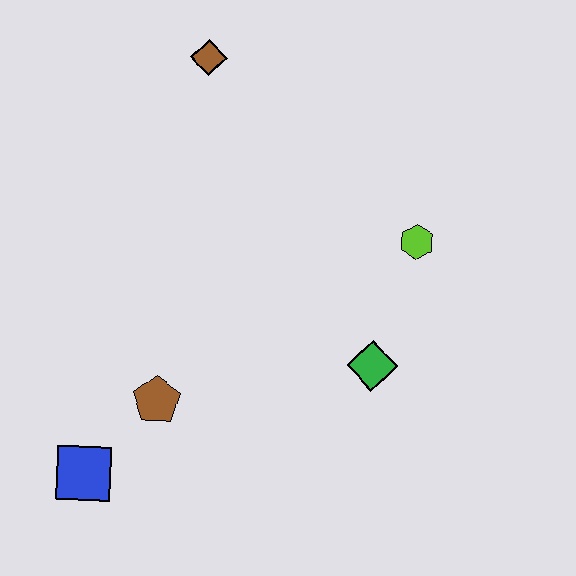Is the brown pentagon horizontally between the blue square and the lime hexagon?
Yes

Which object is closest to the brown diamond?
The lime hexagon is closest to the brown diamond.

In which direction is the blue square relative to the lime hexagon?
The blue square is to the left of the lime hexagon.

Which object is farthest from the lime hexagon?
The blue square is farthest from the lime hexagon.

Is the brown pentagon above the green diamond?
No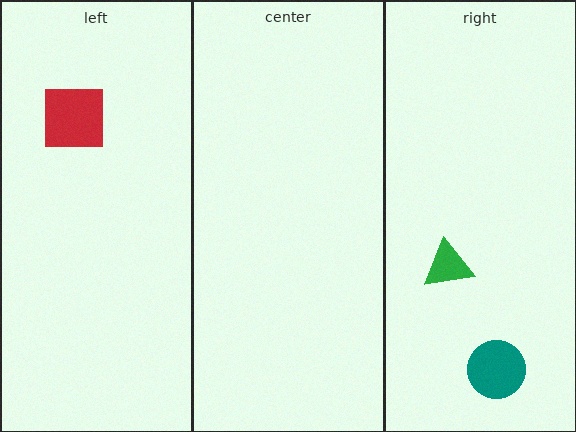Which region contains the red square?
The left region.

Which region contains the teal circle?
The right region.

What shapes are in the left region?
The red square.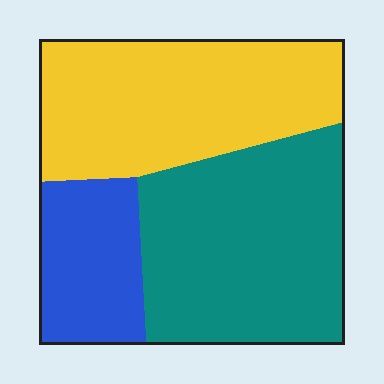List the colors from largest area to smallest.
From largest to smallest: teal, yellow, blue.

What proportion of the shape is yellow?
Yellow takes up between a quarter and a half of the shape.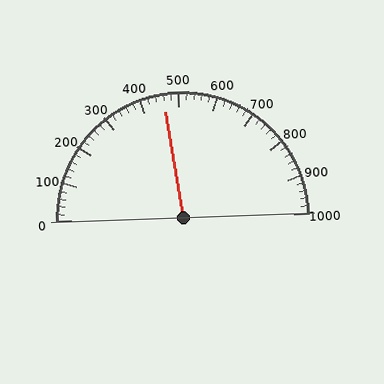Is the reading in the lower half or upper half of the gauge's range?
The reading is in the lower half of the range (0 to 1000).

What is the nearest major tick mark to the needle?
The nearest major tick mark is 500.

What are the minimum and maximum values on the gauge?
The gauge ranges from 0 to 1000.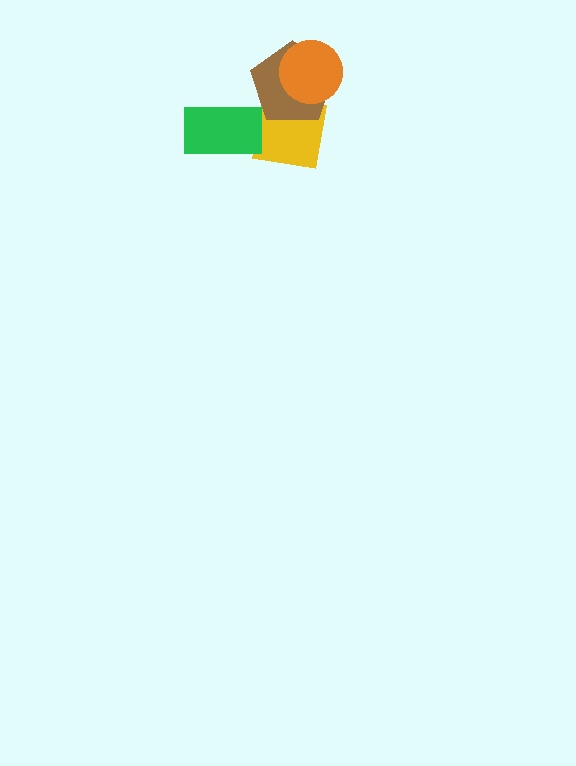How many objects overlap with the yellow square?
1 object overlaps with the yellow square.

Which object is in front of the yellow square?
The brown pentagon is in front of the yellow square.